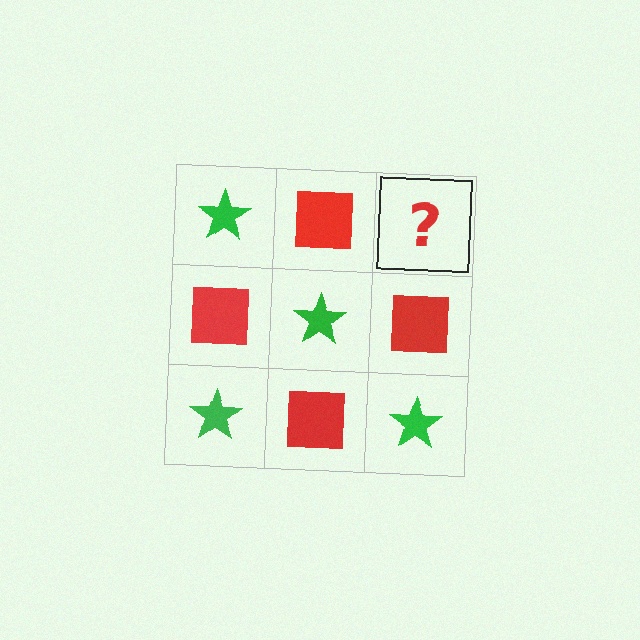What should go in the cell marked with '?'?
The missing cell should contain a green star.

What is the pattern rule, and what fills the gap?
The rule is that it alternates green star and red square in a checkerboard pattern. The gap should be filled with a green star.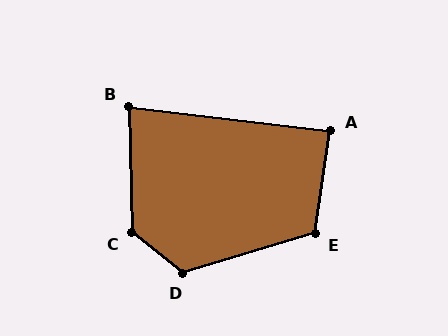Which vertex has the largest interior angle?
C, at approximately 129 degrees.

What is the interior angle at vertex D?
Approximately 125 degrees (obtuse).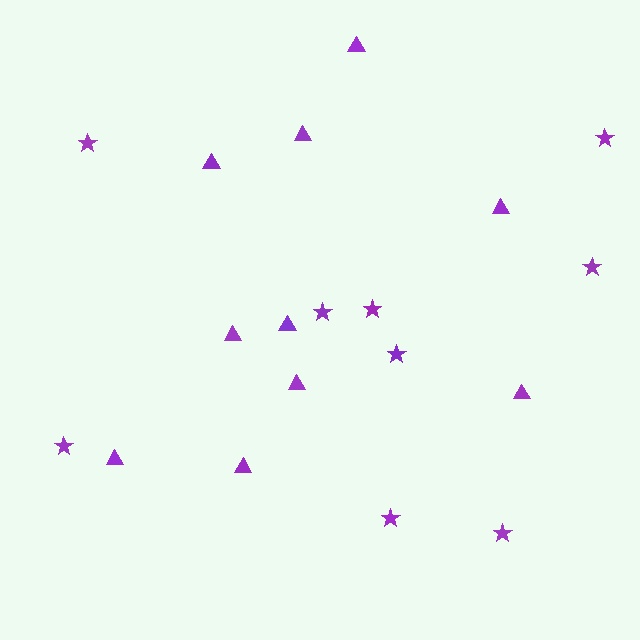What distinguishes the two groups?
There are 2 groups: one group of stars (9) and one group of triangles (10).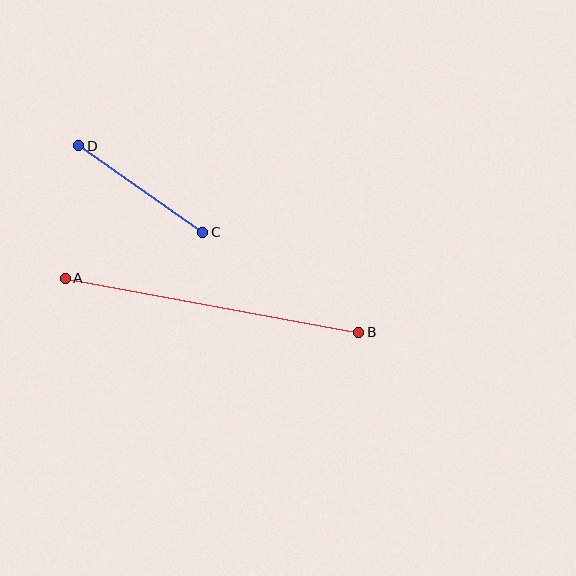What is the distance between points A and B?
The distance is approximately 298 pixels.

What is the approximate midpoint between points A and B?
The midpoint is at approximately (212, 305) pixels.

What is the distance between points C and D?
The distance is approximately 151 pixels.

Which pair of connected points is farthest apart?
Points A and B are farthest apart.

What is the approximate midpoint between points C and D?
The midpoint is at approximately (141, 189) pixels.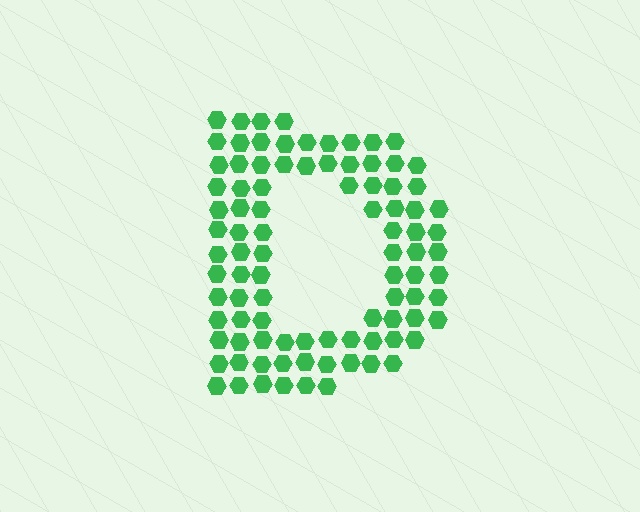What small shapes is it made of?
It is made of small hexagons.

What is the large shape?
The large shape is the letter D.